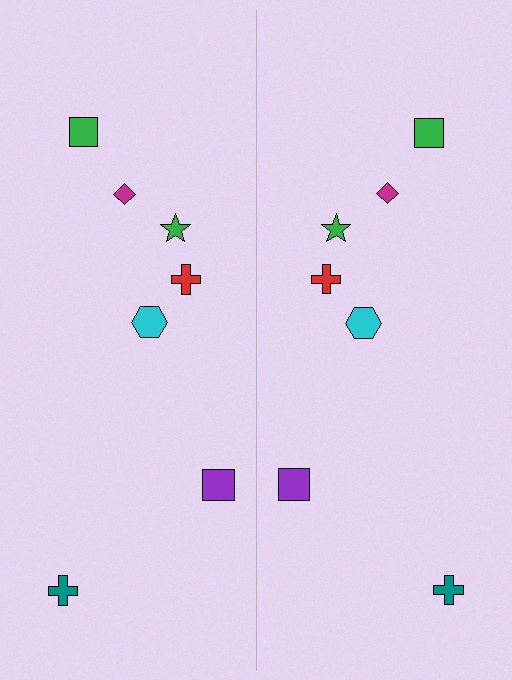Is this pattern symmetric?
Yes, this pattern has bilateral (reflection) symmetry.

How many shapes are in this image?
There are 14 shapes in this image.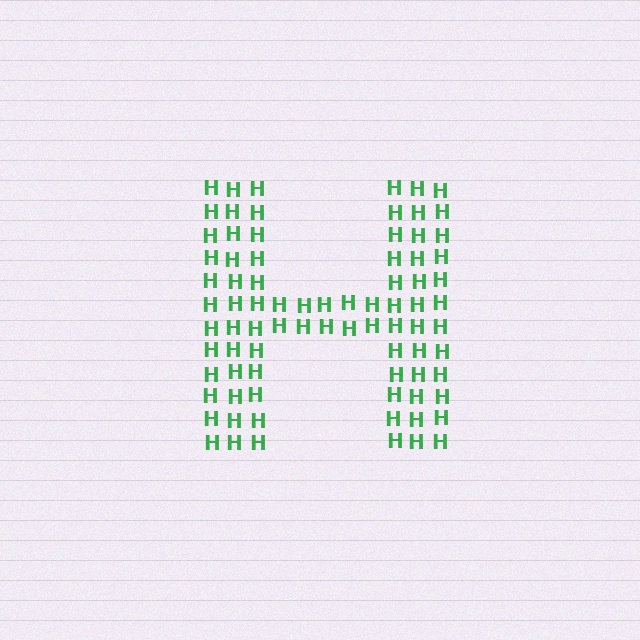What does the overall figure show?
The overall figure shows the letter H.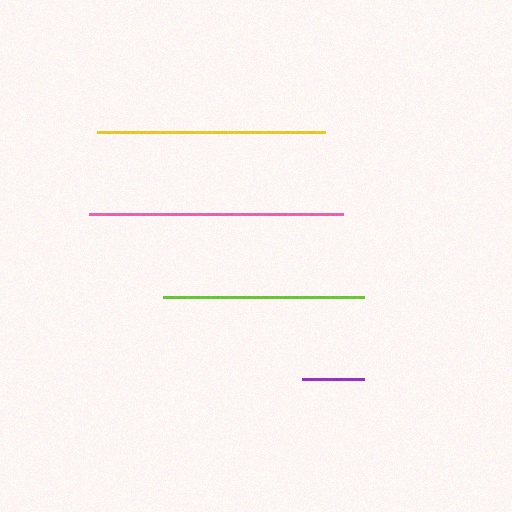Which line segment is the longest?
The pink line is the longest at approximately 254 pixels.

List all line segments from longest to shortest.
From longest to shortest: pink, yellow, lime, purple.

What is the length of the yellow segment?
The yellow segment is approximately 228 pixels long.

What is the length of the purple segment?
The purple segment is approximately 62 pixels long.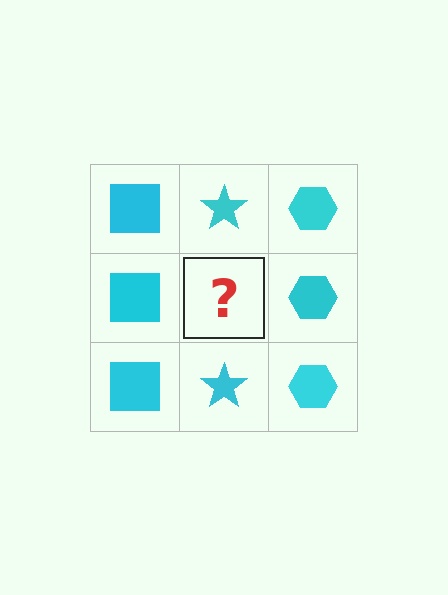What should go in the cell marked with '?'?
The missing cell should contain a cyan star.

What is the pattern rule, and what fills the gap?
The rule is that each column has a consistent shape. The gap should be filled with a cyan star.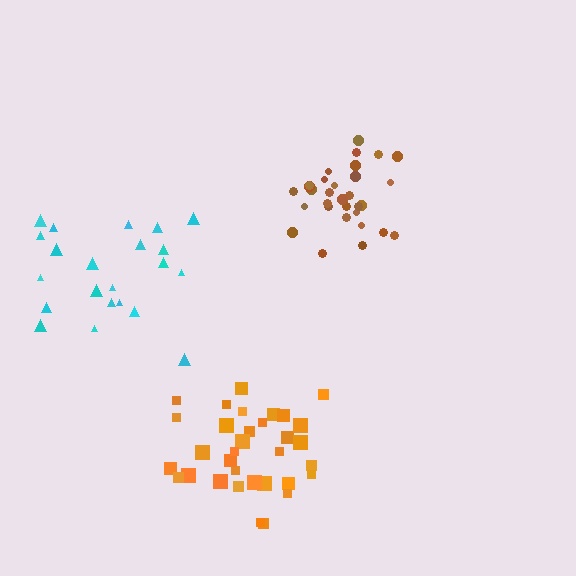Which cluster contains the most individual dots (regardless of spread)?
Orange (33).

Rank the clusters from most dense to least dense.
brown, orange, cyan.